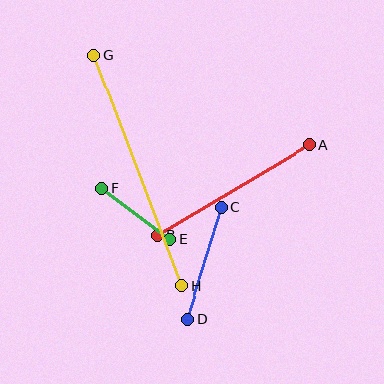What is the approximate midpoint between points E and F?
The midpoint is at approximately (136, 214) pixels.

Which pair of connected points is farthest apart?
Points G and H are farthest apart.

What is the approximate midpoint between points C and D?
The midpoint is at approximately (204, 263) pixels.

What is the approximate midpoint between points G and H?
The midpoint is at approximately (138, 171) pixels.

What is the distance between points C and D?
The distance is approximately 117 pixels.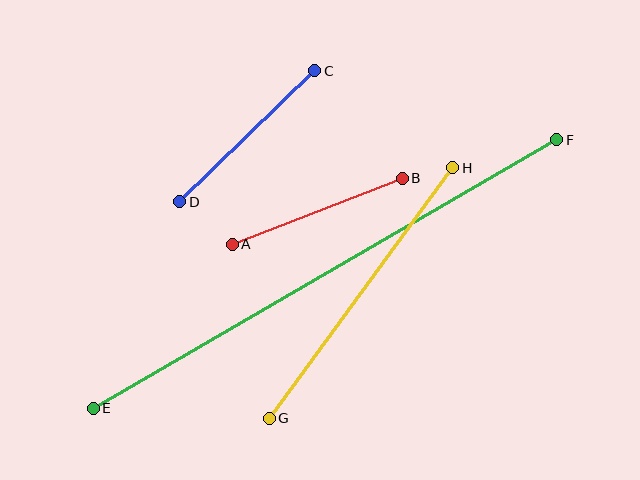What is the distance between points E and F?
The distance is approximately 536 pixels.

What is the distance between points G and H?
The distance is approximately 310 pixels.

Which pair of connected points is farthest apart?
Points E and F are farthest apart.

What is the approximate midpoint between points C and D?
The midpoint is at approximately (247, 136) pixels.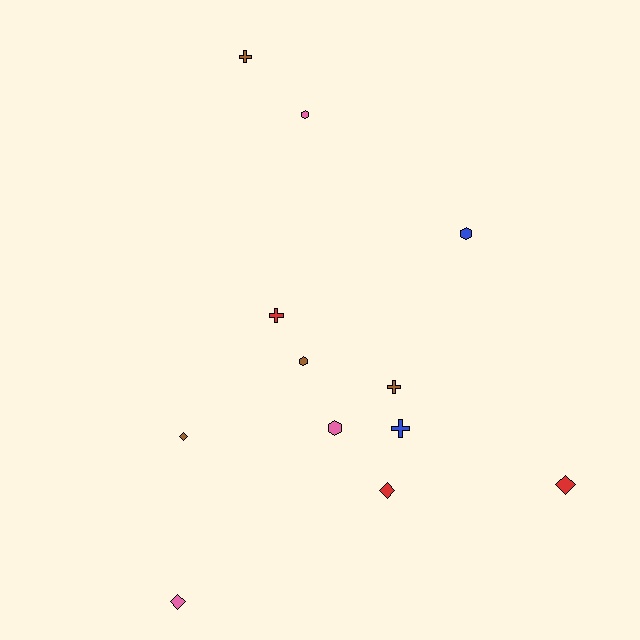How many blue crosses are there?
There is 1 blue cross.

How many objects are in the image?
There are 12 objects.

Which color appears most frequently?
Brown, with 4 objects.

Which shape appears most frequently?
Diamond, with 4 objects.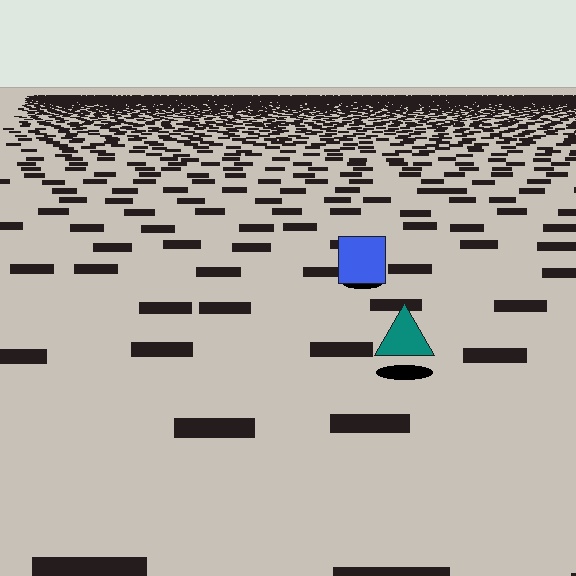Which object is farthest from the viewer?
The blue square is farthest from the viewer. It appears smaller and the ground texture around it is denser.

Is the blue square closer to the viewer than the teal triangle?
No. The teal triangle is closer — you can tell from the texture gradient: the ground texture is coarser near it.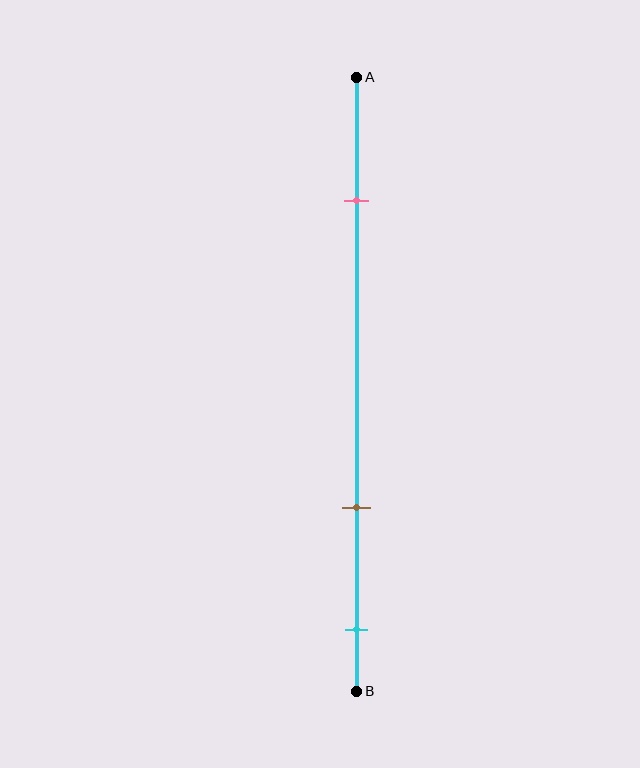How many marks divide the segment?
There are 3 marks dividing the segment.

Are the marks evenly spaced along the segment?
No, the marks are not evenly spaced.